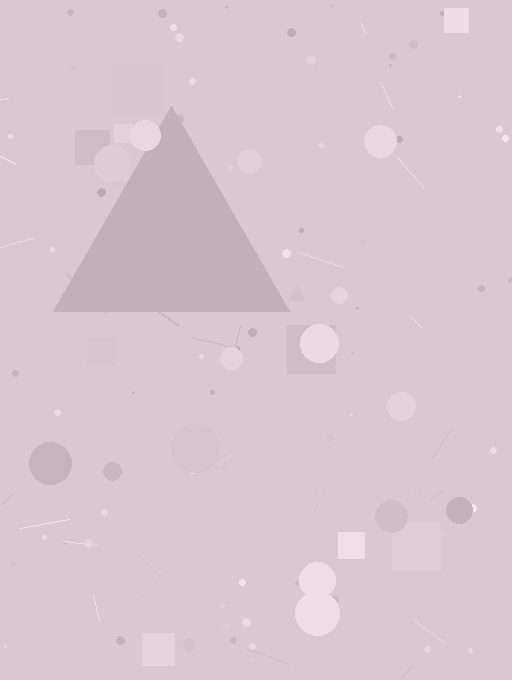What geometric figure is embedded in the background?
A triangle is embedded in the background.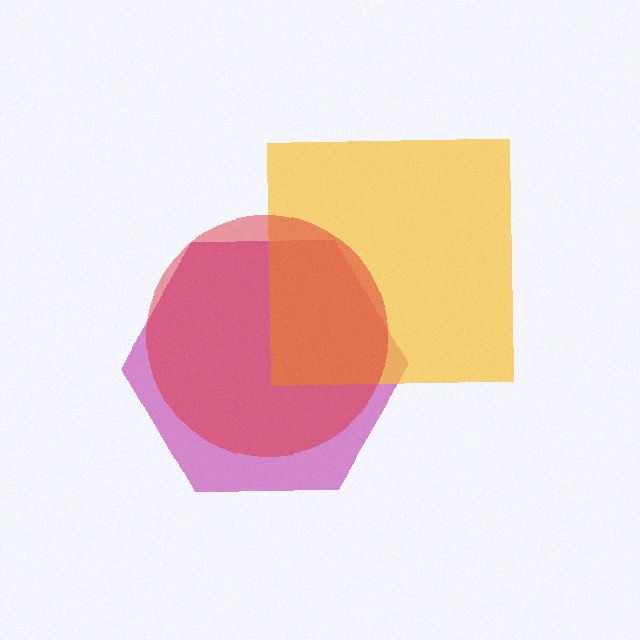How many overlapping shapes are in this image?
There are 3 overlapping shapes in the image.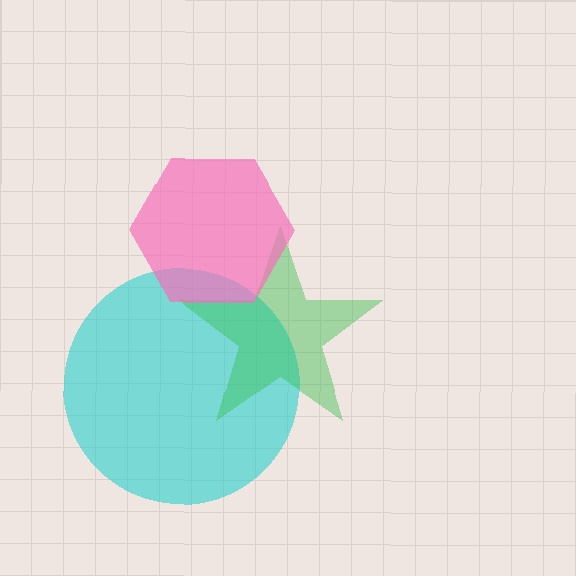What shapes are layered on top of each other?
The layered shapes are: a cyan circle, a green star, a pink hexagon.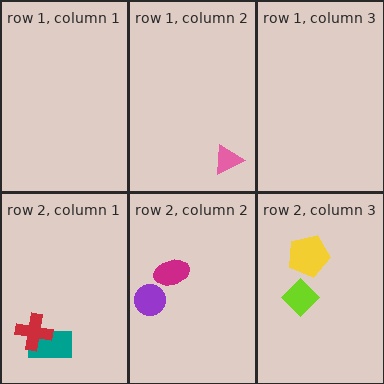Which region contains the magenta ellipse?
The row 2, column 2 region.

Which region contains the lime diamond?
The row 2, column 3 region.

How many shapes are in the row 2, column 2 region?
2.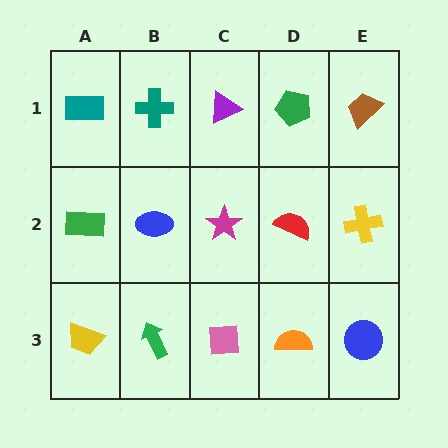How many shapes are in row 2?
5 shapes.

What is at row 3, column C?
A pink square.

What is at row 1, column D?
A green pentagon.